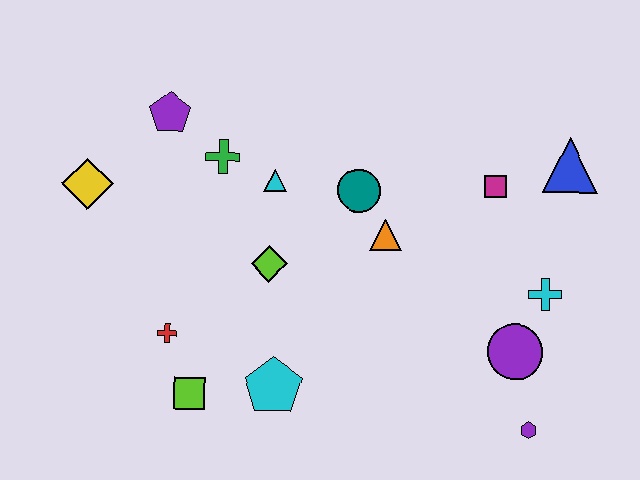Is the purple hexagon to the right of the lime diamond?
Yes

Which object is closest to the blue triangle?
The magenta square is closest to the blue triangle.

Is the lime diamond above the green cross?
No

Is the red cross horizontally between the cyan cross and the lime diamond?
No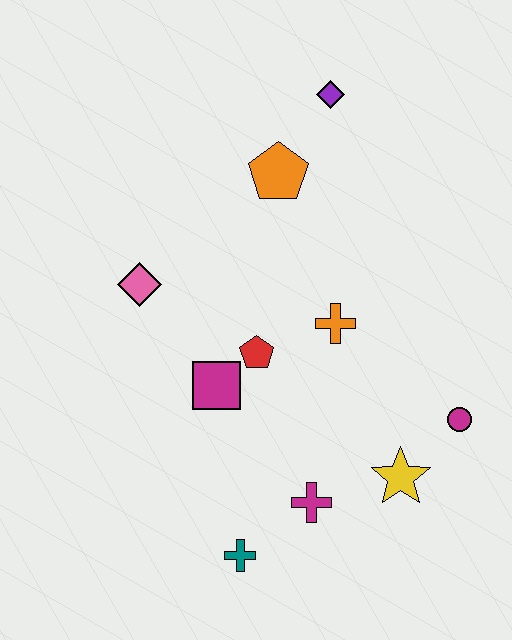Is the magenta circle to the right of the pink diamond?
Yes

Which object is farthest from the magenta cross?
The purple diamond is farthest from the magenta cross.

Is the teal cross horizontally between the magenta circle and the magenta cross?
No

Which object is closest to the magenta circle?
The yellow star is closest to the magenta circle.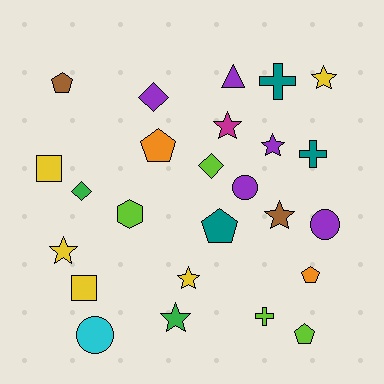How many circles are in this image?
There are 3 circles.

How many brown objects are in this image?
There are 2 brown objects.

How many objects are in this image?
There are 25 objects.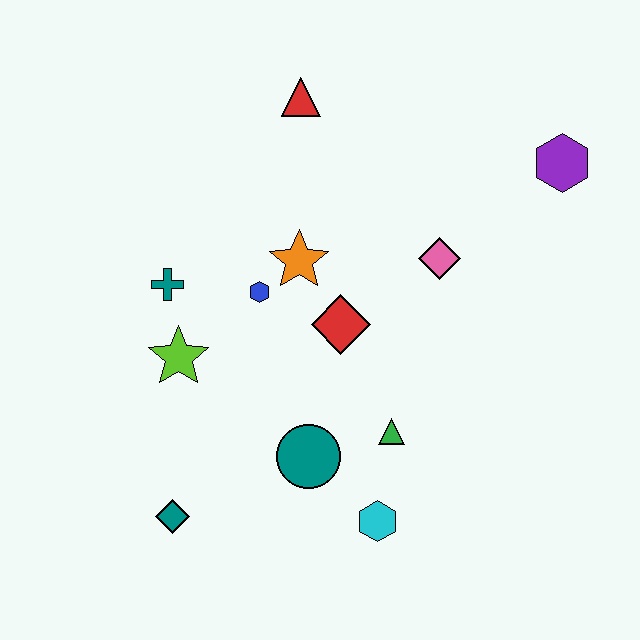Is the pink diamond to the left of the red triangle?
No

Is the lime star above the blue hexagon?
No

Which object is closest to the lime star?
The teal cross is closest to the lime star.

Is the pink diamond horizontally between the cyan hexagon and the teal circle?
No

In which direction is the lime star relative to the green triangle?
The lime star is to the left of the green triangle.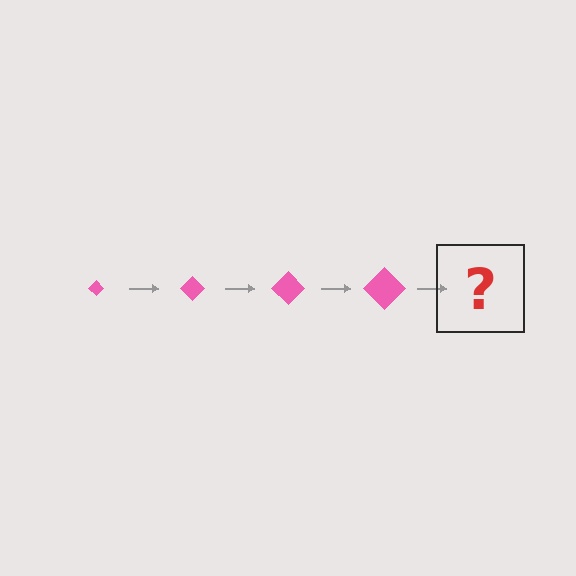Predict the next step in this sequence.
The next step is a pink diamond, larger than the previous one.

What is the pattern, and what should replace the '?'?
The pattern is that the diamond gets progressively larger each step. The '?' should be a pink diamond, larger than the previous one.